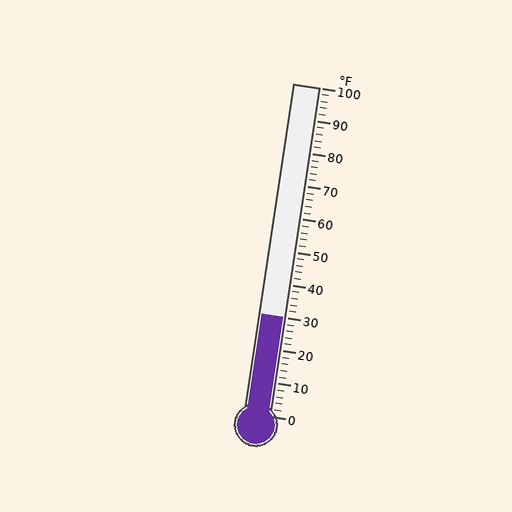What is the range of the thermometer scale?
The thermometer scale ranges from 0°F to 100°F.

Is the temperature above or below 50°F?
The temperature is below 50°F.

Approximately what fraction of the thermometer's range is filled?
The thermometer is filled to approximately 30% of its range.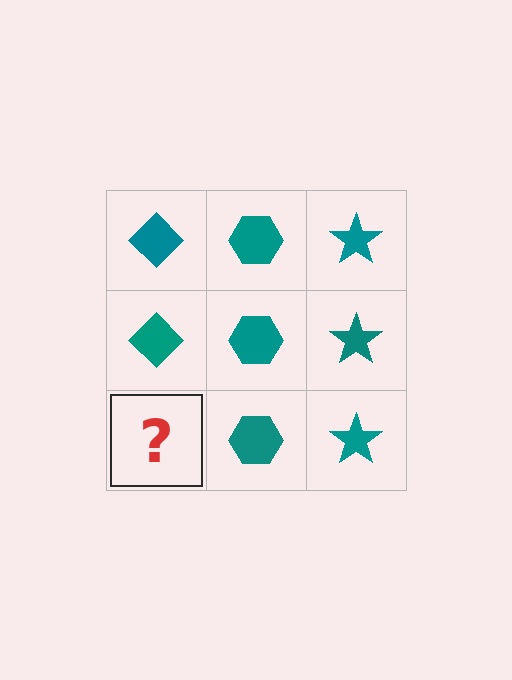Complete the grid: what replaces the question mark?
The question mark should be replaced with a teal diamond.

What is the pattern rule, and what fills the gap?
The rule is that each column has a consistent shape. The gap should be filled with a teal diamond.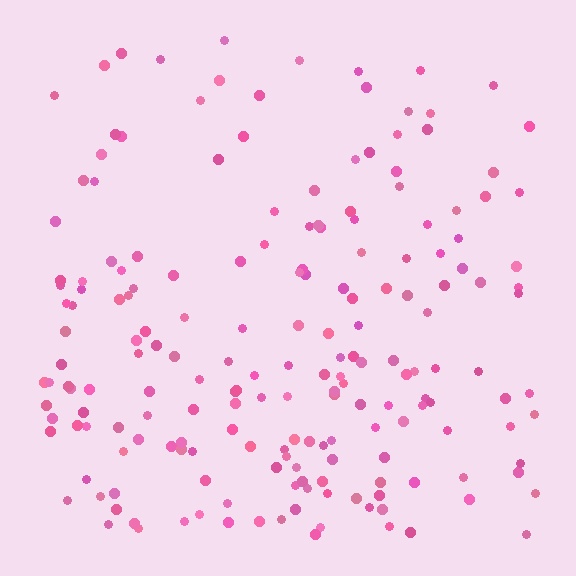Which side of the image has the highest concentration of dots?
The bottom.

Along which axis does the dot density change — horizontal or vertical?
Vertical.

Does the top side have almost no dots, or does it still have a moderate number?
Still a moderate number, just noticeably fewer than the bottom.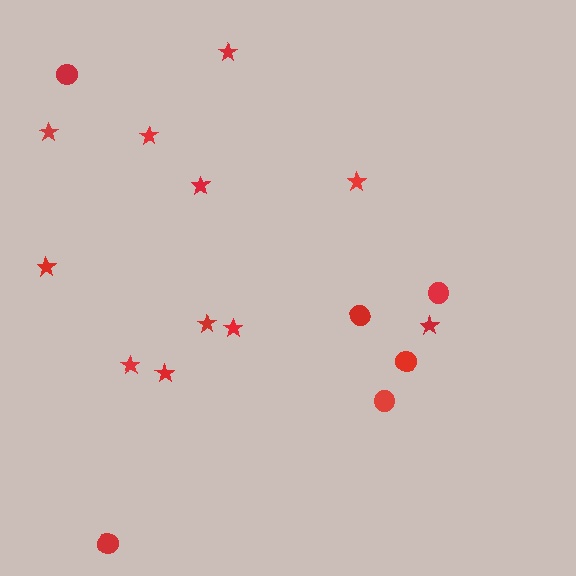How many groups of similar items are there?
There are 2 groups: one group of stars (11) and one group of circles (6).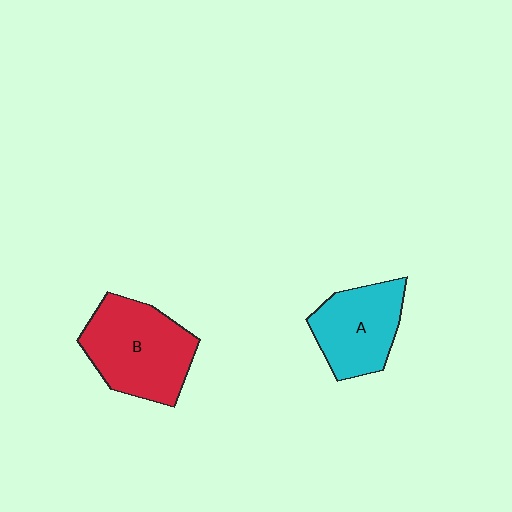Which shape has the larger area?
Shape B (red).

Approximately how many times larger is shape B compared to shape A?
Approximately 1.3 times.